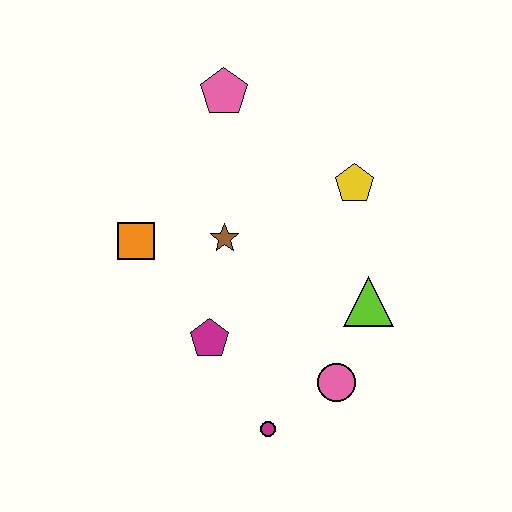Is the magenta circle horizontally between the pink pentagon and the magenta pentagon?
No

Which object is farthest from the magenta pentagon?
The pink pentagon is farthest from the magenta pentagon.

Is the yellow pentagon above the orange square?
Yes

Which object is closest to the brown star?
The orange square is closest to the brown star.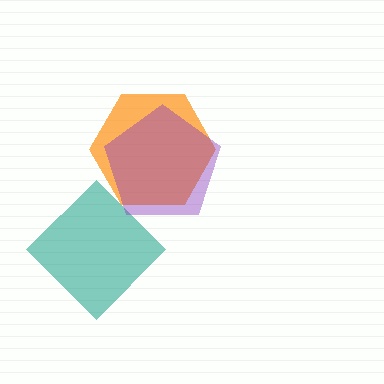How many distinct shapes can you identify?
There are 3 distinct shapes: a teal diamond, an orange hexagon, a purple pentagon.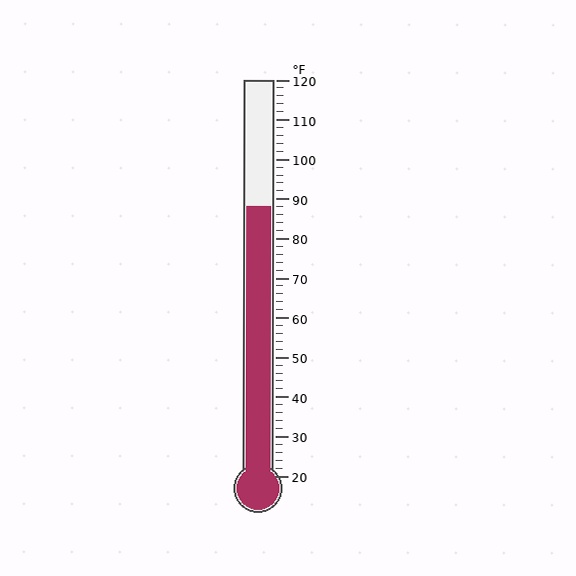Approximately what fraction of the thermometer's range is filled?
The thermometer is filled to approximately 70% of its range.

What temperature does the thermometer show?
The thermometer shows approximately 88°F.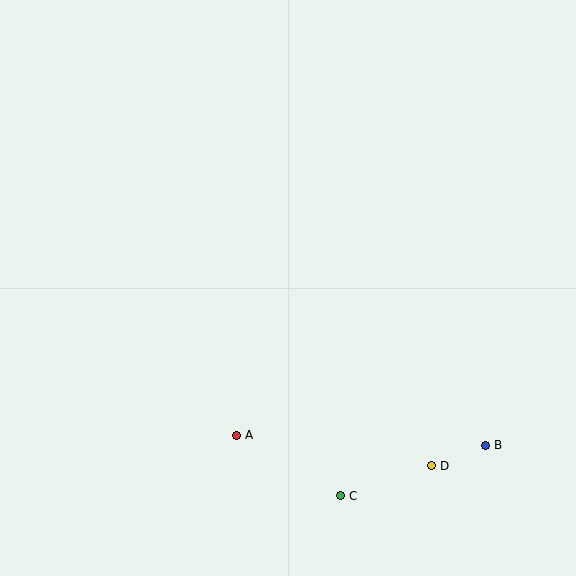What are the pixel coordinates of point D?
Point D is at (431, 466).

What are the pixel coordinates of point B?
Point B is at (485, 445).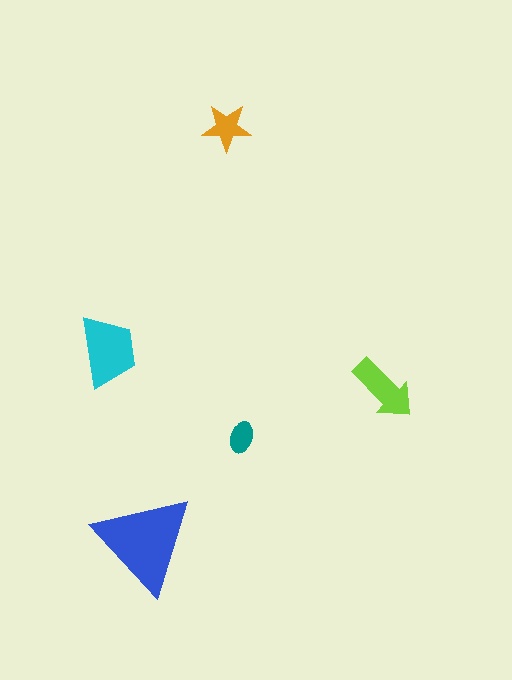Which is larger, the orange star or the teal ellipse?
The orange star.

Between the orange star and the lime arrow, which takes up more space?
The lime arrow.